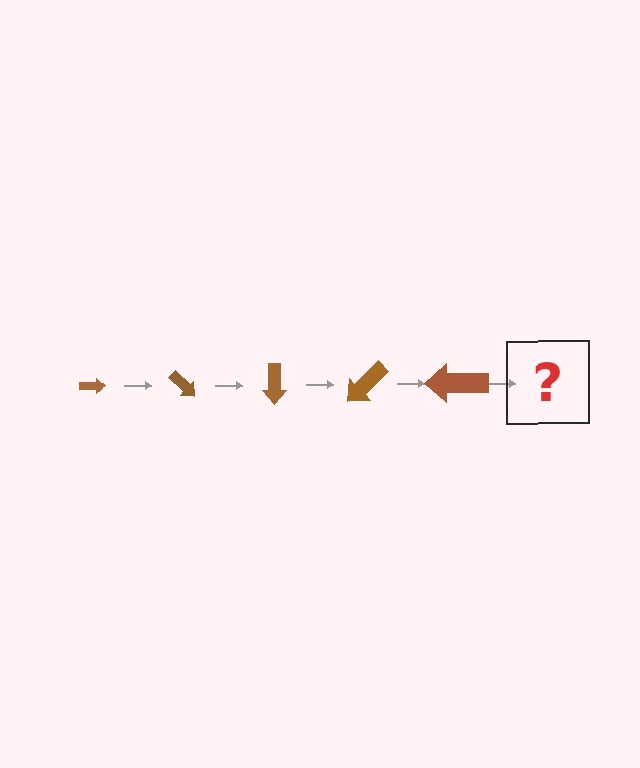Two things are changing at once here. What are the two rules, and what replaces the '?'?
The two rules are that the arrow grows larger each step and it rotates 45 degrees each step. The '?' should be an arrow, larger than the previous one and rotated 225 degrees from the start.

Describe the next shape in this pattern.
It should be an arrow, larger than the previous one and rotated 225 degrees from the start.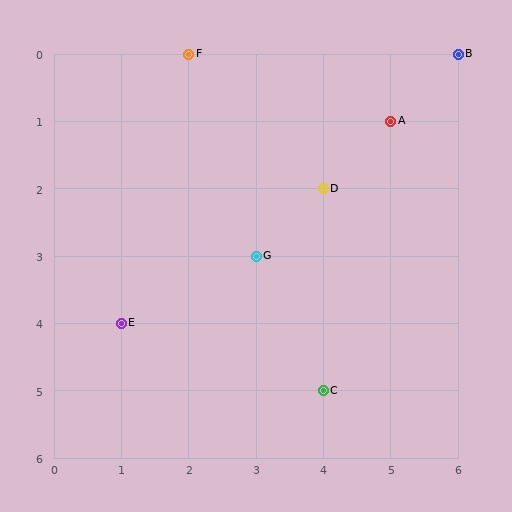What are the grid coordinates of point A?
Point A is at grid coordinates (5, 1).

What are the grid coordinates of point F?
Point F is at grid coordinates (2, 0).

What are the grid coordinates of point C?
Point C is at grid coordinates (4, 5).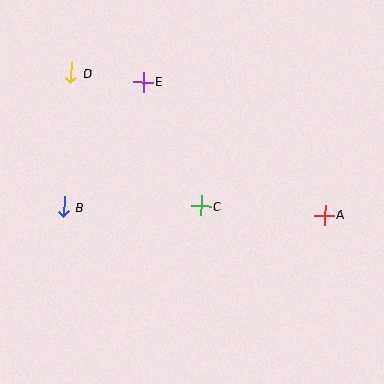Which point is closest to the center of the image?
Point C at (201, 206) is closest to the center.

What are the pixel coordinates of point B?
Point B is at (64, 207).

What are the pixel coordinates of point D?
Point D is at (71, 73).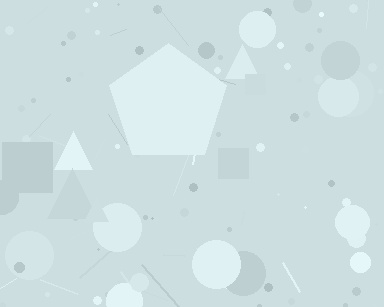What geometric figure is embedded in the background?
A pentagon is embedded in the background.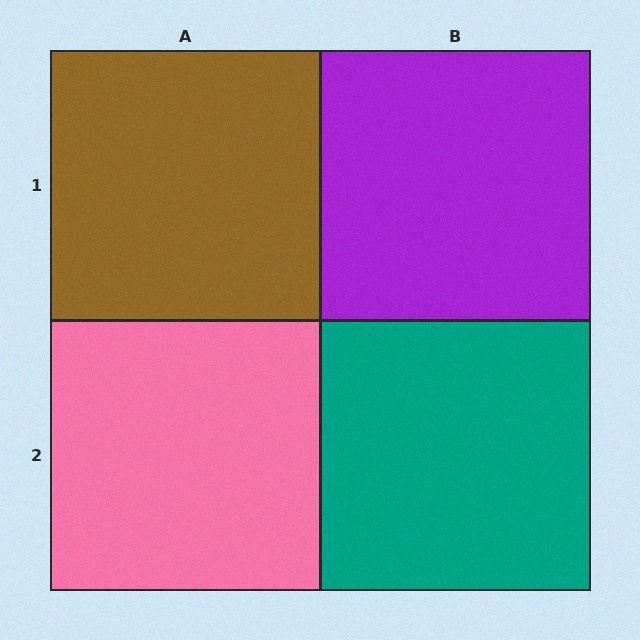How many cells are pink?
1 cell is pink.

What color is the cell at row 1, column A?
Brown.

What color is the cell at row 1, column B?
Purple.